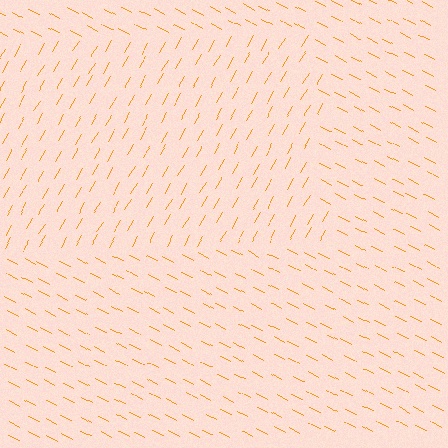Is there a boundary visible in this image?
Yes, there is a texture boundary formed by a change in line orientation.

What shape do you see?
I see a rectangle.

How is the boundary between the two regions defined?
The boundary is defined purely by a change in line orientation (approximately 87 degrees difference). All lines are the same color and thickness.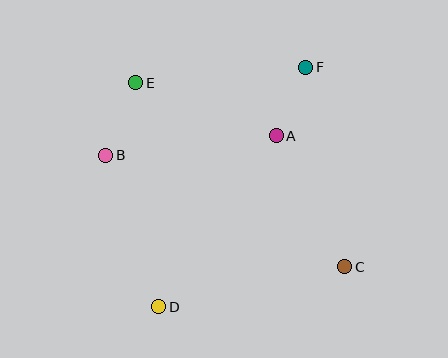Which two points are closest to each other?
Points A and F are closest to each other.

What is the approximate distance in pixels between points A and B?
The distance between A and B is approximately 172 pixels.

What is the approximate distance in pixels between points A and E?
The distance between A and E is approximately 150 pixels.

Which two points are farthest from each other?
Points D and F are farthest from each other.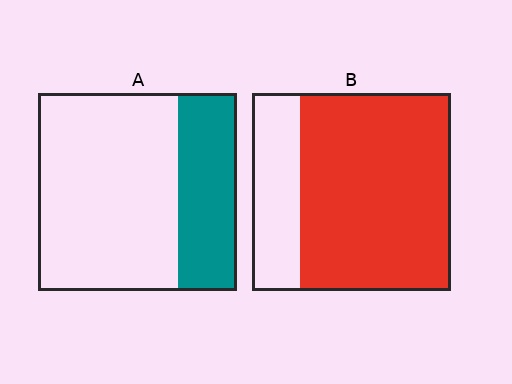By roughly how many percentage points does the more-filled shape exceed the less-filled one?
By roughly 45 percentage points (B over A).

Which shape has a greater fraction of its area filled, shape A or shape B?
Shape B.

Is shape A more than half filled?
No.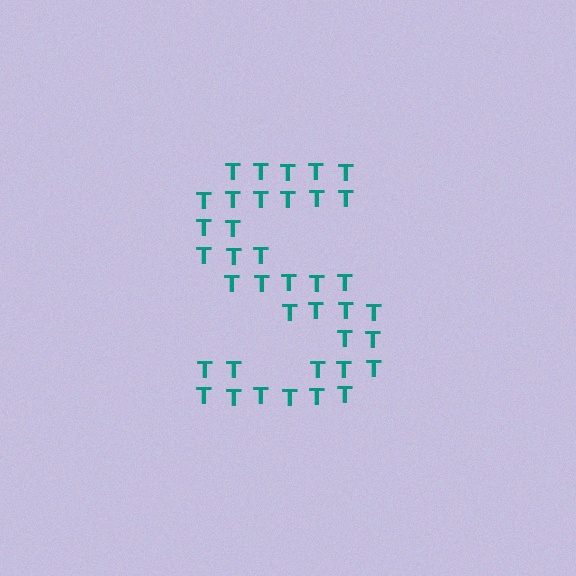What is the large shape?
The large shape is the letter S.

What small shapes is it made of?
It is made of small letter T's.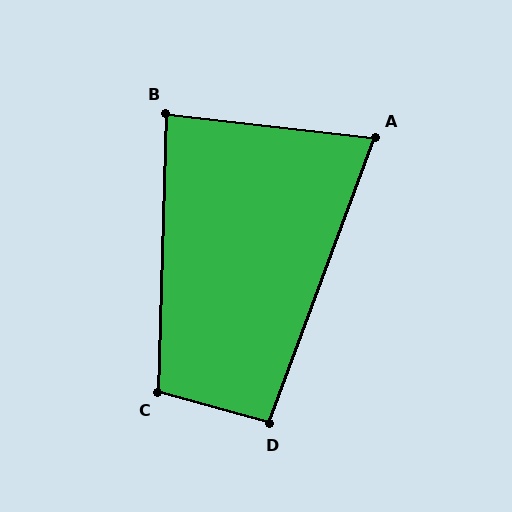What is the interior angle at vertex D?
Approximately 95 degrees (approximately right).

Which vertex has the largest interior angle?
C, at approximately 104 degrees.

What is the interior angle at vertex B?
Approximately 85 degrees (approximately right).